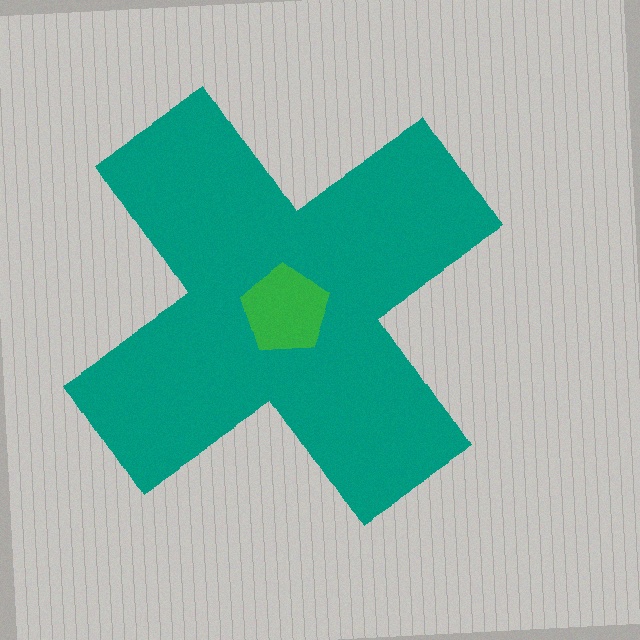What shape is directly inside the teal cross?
The green pentagon.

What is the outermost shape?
The teal cross.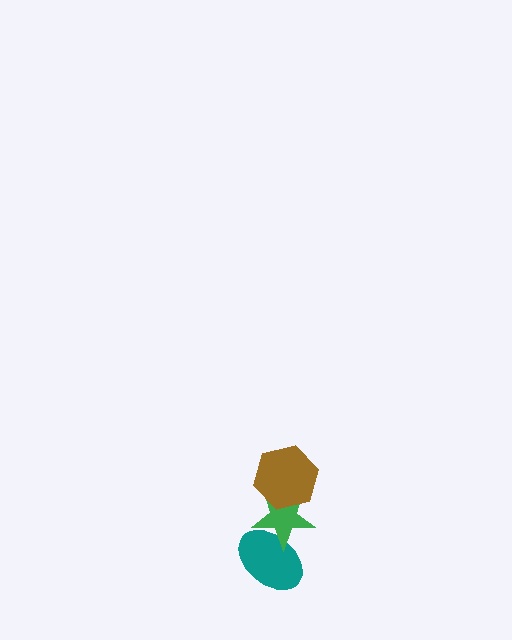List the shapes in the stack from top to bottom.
From top to bottom: the brown hexagon, the green star, the teal ellipse.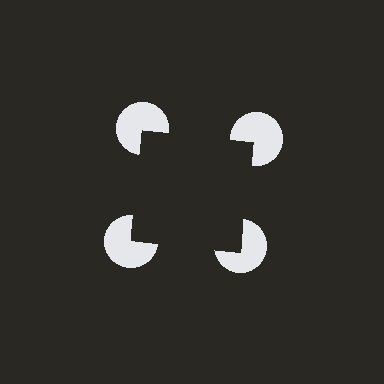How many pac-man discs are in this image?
There are 4 — one at each vertex of the illusory square.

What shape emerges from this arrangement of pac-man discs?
An illusory square — its edges are inferred from the aligned wedge cuts in the pac-man discs, not physically drawn.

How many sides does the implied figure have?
4 sides.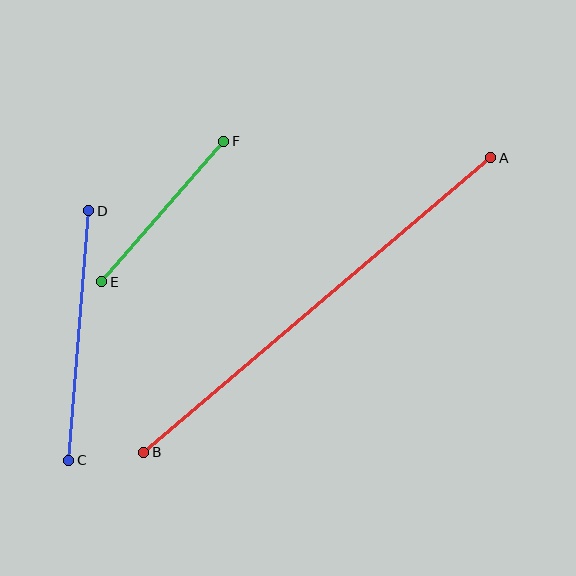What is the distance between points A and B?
The distance is approximately 455 pixels.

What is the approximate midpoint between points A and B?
The midpoint is at approximately (317, 305) pixels.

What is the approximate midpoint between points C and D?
The midpoint is at approximately (79, 336) pixels.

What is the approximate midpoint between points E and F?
The midpoint is at approximately (163, 211) pixels.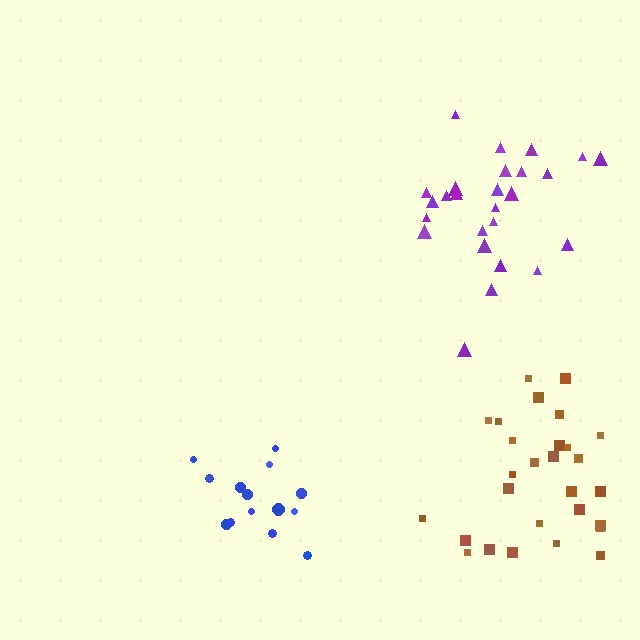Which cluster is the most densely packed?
Purple.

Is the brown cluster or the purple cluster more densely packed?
Purple.